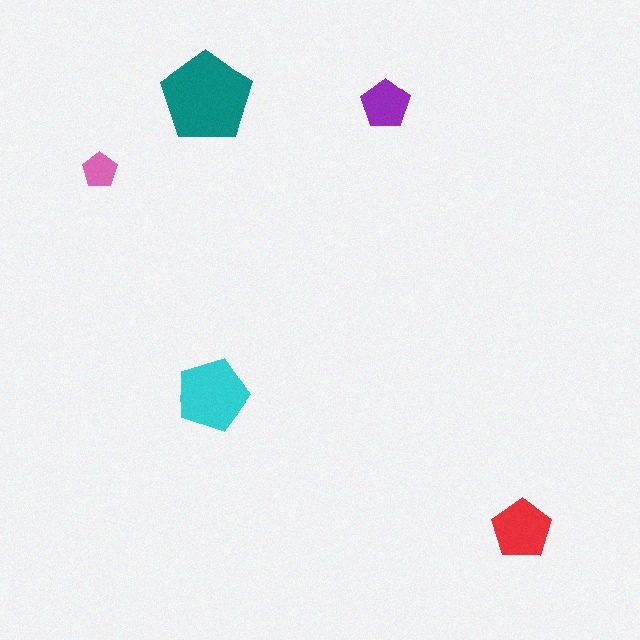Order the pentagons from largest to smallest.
the teal one, the cyan one, the red one, the purple one, the pink one.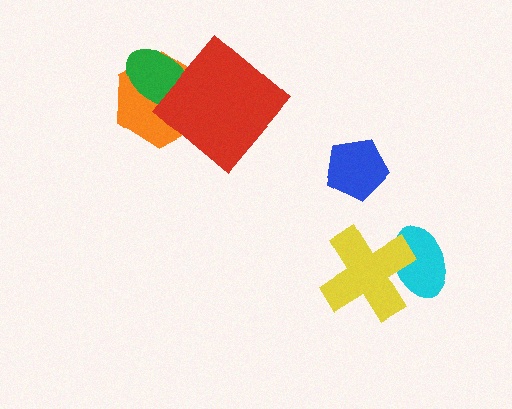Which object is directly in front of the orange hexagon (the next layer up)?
The green ellipse is directly in front of the orange hexagon.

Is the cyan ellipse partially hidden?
Yes, it is partially covered by another shape.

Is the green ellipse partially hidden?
Yes, it is partially covered by another shape.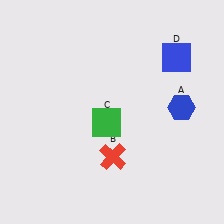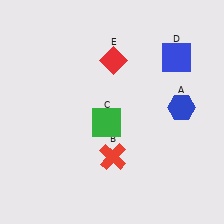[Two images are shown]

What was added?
A red diamond (E) was added in Image 2.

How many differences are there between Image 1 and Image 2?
There is 1 difference between the two images.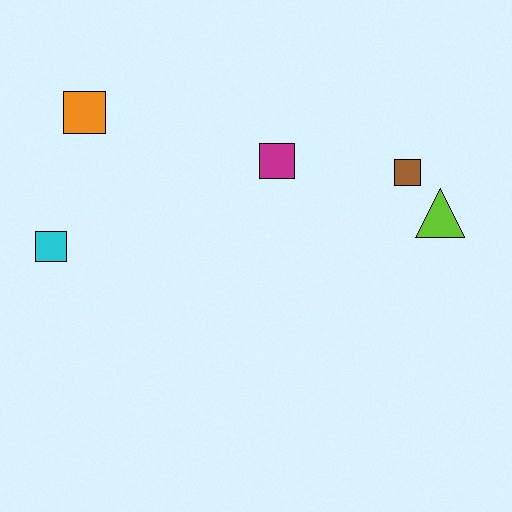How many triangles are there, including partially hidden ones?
There is 1 triangle.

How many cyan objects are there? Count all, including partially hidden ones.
There is 1 cyan object.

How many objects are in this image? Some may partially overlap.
There are 5 objects.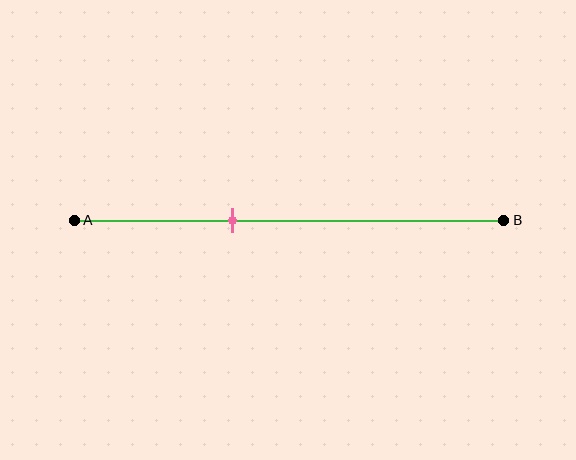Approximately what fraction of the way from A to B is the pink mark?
The pink mark is approximately 35% of the way from A to B.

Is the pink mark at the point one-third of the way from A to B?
No, the mark is at about 35% from A, not at the 33% one-third point.